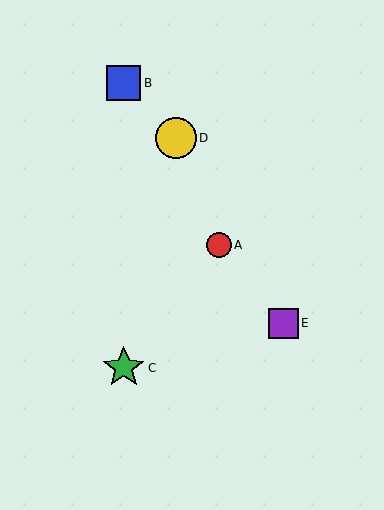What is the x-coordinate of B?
Object B is at x≈124.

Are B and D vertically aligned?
No, B is at x≈124 and D is at x≈176.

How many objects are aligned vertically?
2 objects (B, C) are aligned vertically.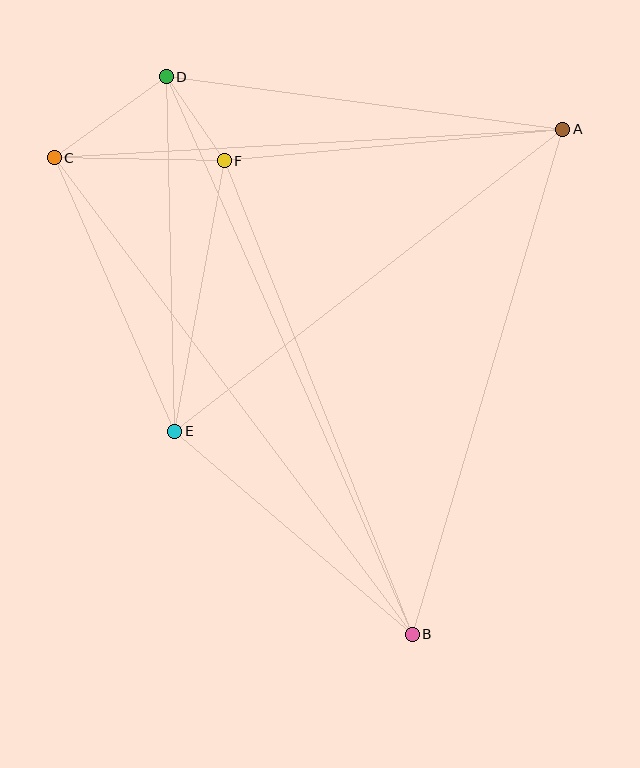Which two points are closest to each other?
Points D and F are closest to each other.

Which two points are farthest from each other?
Points B and D are farthest from each other.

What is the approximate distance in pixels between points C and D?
The distance between C and D is approximately 138 pixels.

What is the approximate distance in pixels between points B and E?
The distance between B and E is approximately 312 pixels.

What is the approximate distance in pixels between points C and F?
The distance between C and F is approximately 170 pixels.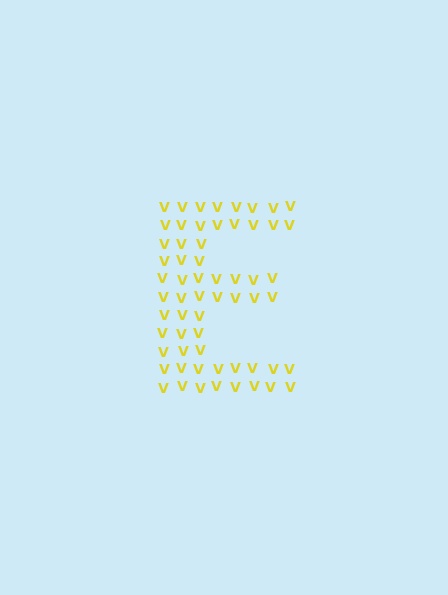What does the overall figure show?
The overall figure shows the letter E.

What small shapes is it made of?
It is made of small letter V's.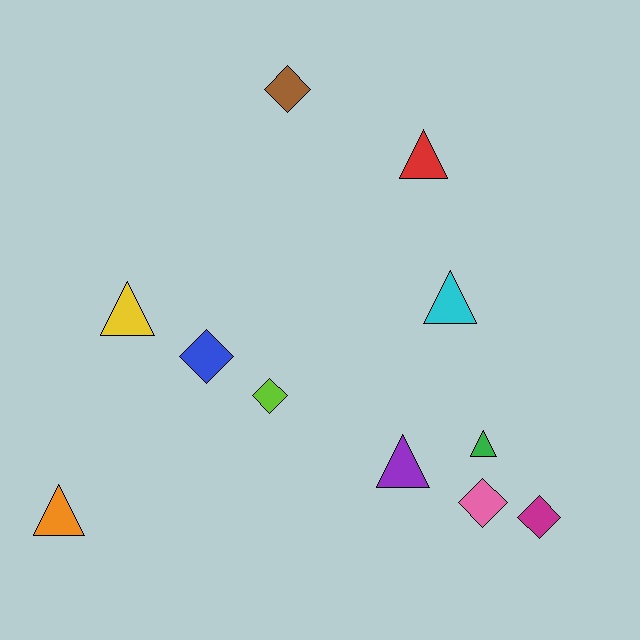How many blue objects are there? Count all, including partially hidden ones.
There is 1 blue object.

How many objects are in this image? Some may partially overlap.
There are 11 objects.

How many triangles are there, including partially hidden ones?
There are 6 triangles.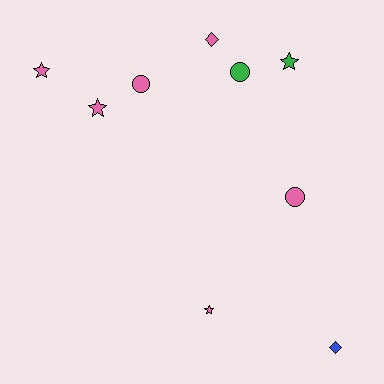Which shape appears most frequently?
Star, with 4 objects.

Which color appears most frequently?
Pink, with 6 objects.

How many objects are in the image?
There are 9 objects.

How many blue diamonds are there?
There is 1 blue diamond.